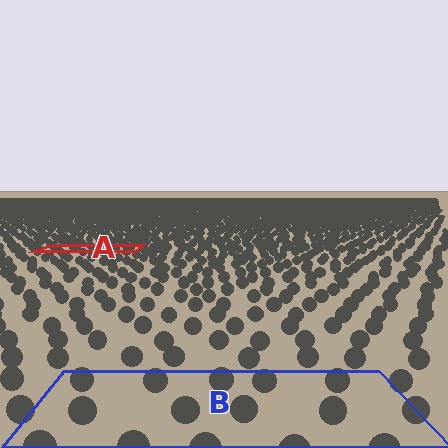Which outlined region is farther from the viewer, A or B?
Region A is farther from the viewer — the texture elements inside it appear smaller and more densely packed.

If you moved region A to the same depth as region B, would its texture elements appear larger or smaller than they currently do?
They would appear larger. At a closer depth, the same texture elements are projected at a bigger on-screen size.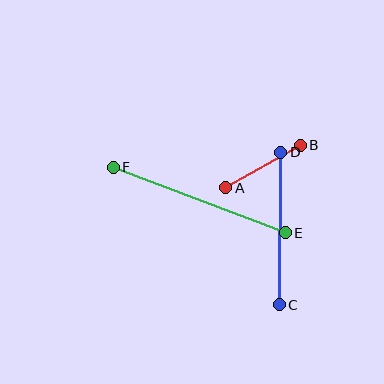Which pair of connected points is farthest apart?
Points E and F are farthest apart.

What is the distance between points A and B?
The distance is approximately 86 pixels.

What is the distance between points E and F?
The distance is approximately 184 pixels.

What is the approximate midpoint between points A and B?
The midpoint is at approximately (263, 166) pixels.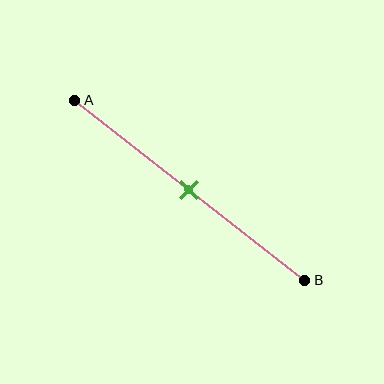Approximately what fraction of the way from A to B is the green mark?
The green mark is approximately 50% of the way from A to B.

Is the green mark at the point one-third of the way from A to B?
No, the mark is at about 50% from A, not at the 33% one-third point.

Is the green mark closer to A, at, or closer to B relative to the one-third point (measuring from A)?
The green mark is closer to point B than the one-third point of segment AB.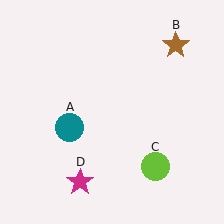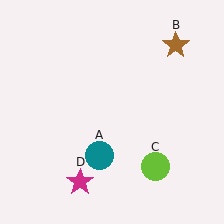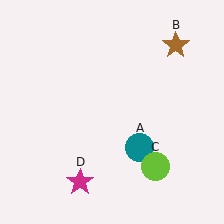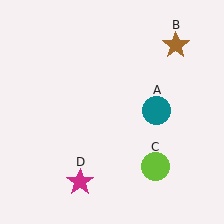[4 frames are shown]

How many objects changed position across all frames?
1 object changed position: teal circle (object A).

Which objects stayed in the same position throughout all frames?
Brown star (object B) and lime circle (object C) and magenta star (object D) remained stationary.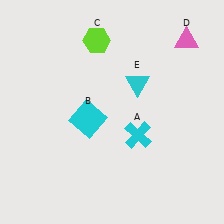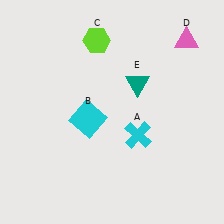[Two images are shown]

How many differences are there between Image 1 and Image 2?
There is 1 difference between the two images.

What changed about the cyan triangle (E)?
In Image 1, E is cyan. In Image 2, it changed to teal.